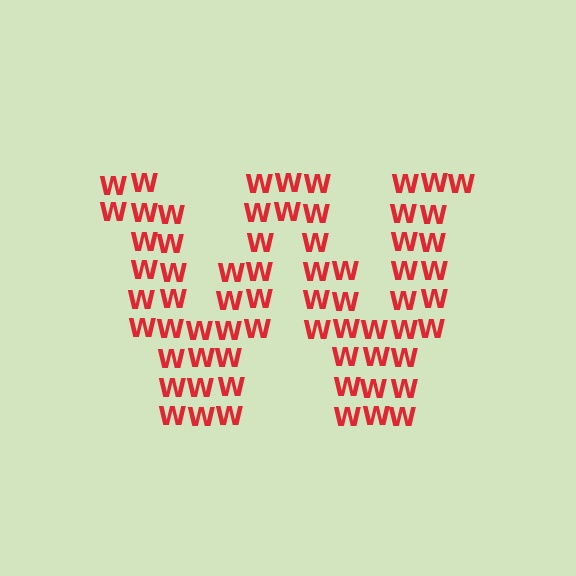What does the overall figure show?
The overall figure shows the letter W.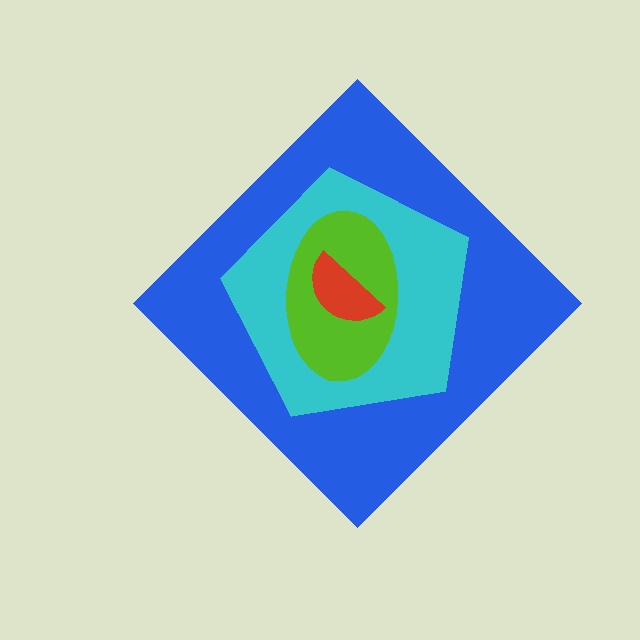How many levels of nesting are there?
4.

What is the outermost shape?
The blue diamond.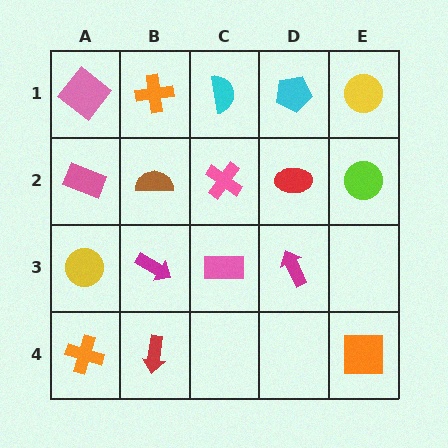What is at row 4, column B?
A red arrow.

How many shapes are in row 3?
4 shapes.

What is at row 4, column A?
An orange cross.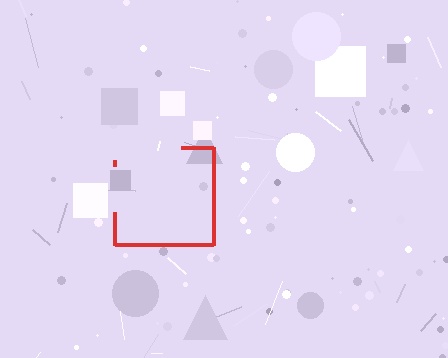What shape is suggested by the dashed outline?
The dashed outline suggests a square.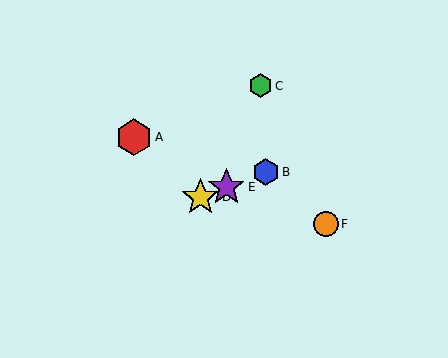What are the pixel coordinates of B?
Object B is at (266, 172).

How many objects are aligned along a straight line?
3 objects (B, D, E) are aligned along a straight line.